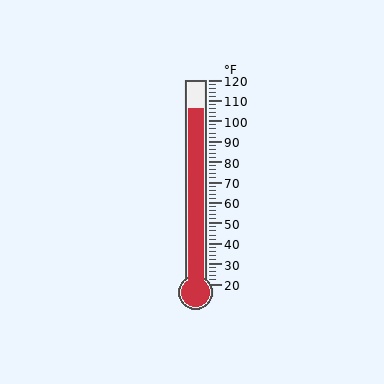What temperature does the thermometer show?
The thermometer shows approximately 106°F.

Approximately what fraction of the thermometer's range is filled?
The thermometer is filled to approximately 85% of its range.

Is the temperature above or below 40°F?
The temperature is above 40°F.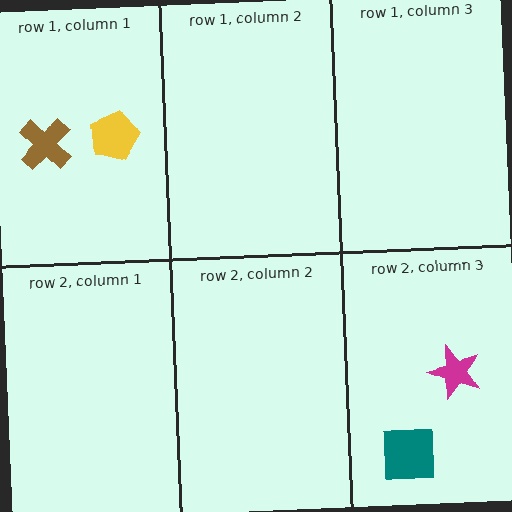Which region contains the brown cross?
The row 1, column 1 region.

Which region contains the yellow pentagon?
The row 1, column 1 region.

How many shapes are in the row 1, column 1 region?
2.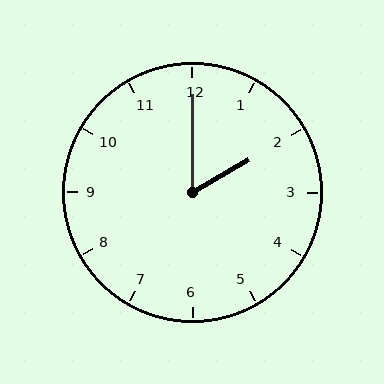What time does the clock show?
2:00.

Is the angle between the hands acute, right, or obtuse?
It is acute.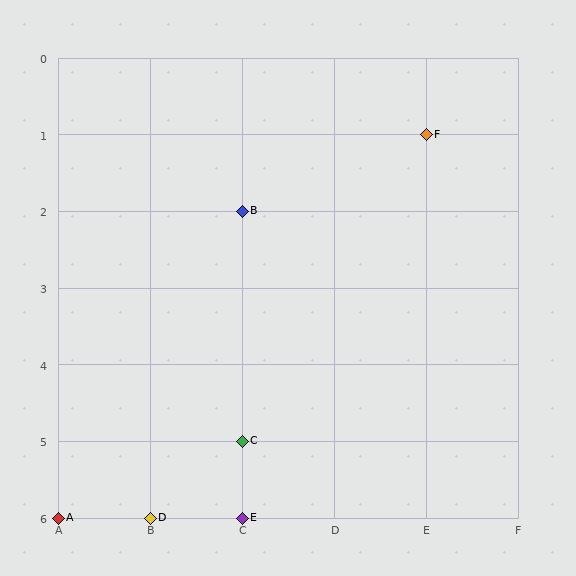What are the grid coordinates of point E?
Point E is at grid coordinates (C, 6).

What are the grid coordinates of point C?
Point C is at grid coordinates (C, 5).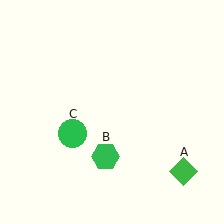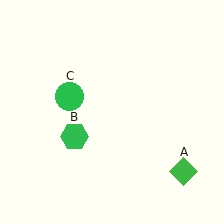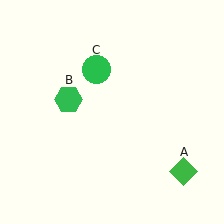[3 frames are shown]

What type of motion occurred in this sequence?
The green hexagon (object B), green circle (object C) rotated clockwise around the center of the scene.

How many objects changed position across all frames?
2 objects changed position: green hexagon (object B), green circle (object C).